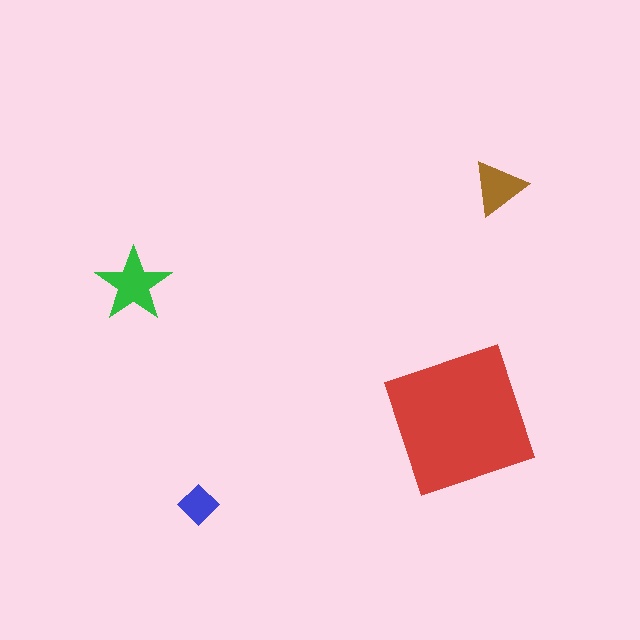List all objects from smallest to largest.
The blue diamond, the brown triangle, the green star, the red square.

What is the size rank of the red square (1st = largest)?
1st.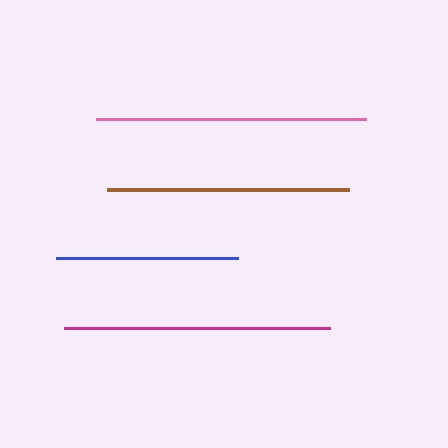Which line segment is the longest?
The pink line is the longest at approximately 270 pixels.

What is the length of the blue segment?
The blue segment is approximately 182 pixels long.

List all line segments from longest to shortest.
From longest to shortest: pink, magenta, brown, blue.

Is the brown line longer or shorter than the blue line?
The brown line is longer than the blue line.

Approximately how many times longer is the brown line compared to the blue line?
The brown line is approximately 1.3 times the length of the blue line.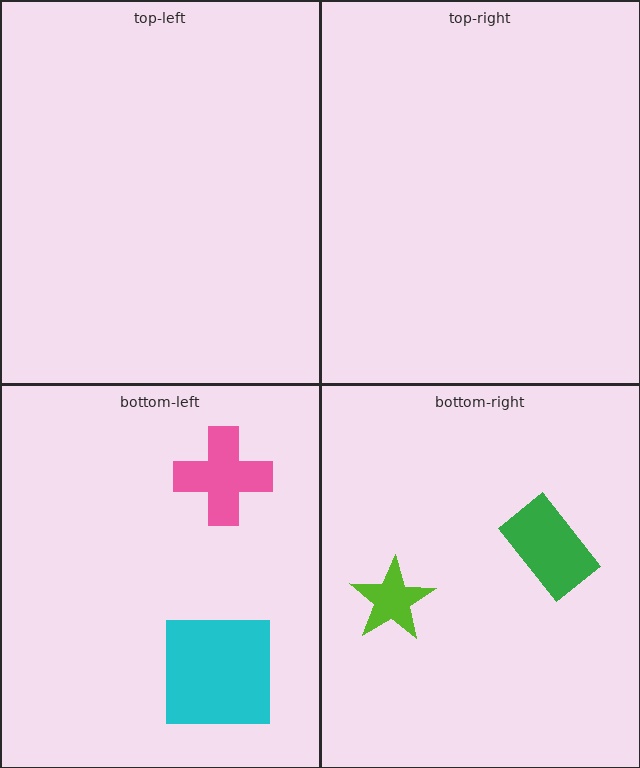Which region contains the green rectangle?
The bottom-right region.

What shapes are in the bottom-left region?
The cyan square, the pink cross.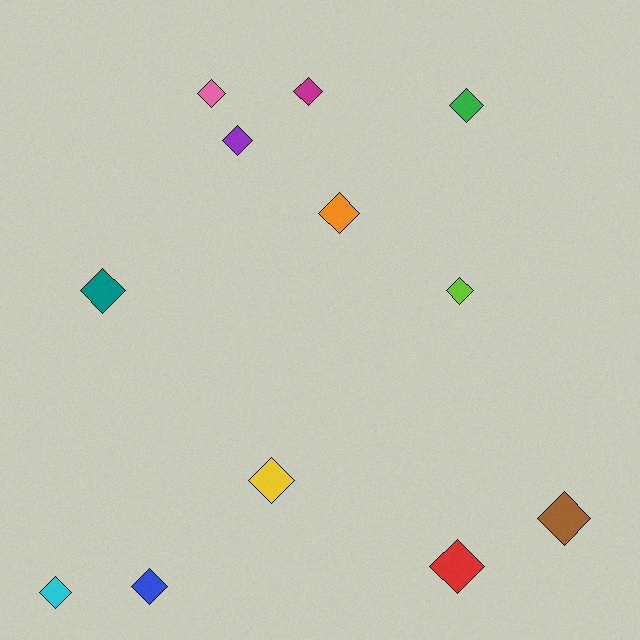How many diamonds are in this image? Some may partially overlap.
There are 12 diamonds.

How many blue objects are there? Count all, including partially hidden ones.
There is 1 blue object.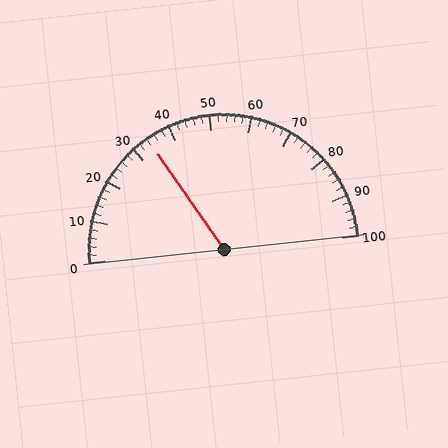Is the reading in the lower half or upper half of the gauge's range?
The reading is in the lower half of the range (0 to 100).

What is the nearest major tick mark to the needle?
The nearest major tick mark is 30.